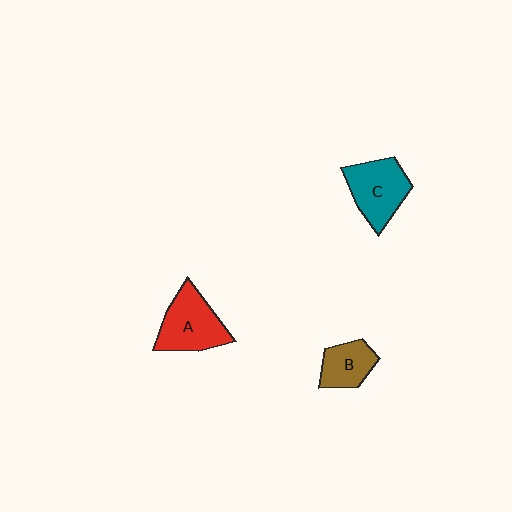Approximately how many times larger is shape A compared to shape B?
Approximately 1.6 times.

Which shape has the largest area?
Shape A (red).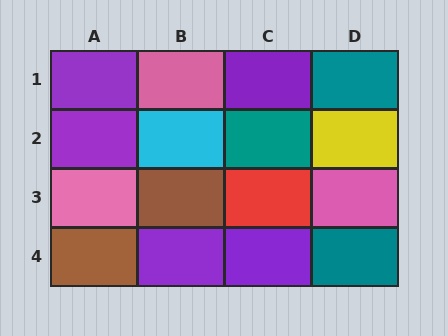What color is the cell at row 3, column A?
Pink.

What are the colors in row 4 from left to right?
Brown, purple, purple, teal.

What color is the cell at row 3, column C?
Red.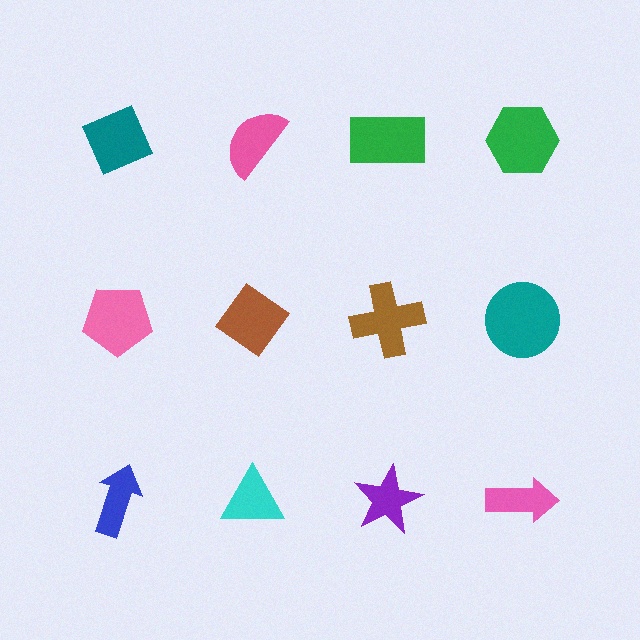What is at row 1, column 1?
A teal diamond.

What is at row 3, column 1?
A blue arrow.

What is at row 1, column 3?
A green rectangle.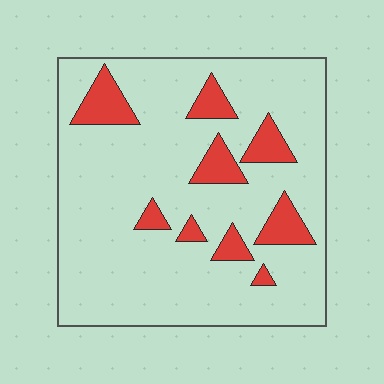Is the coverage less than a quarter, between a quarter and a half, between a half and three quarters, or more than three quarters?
Less than a quarter.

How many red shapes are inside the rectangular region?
9.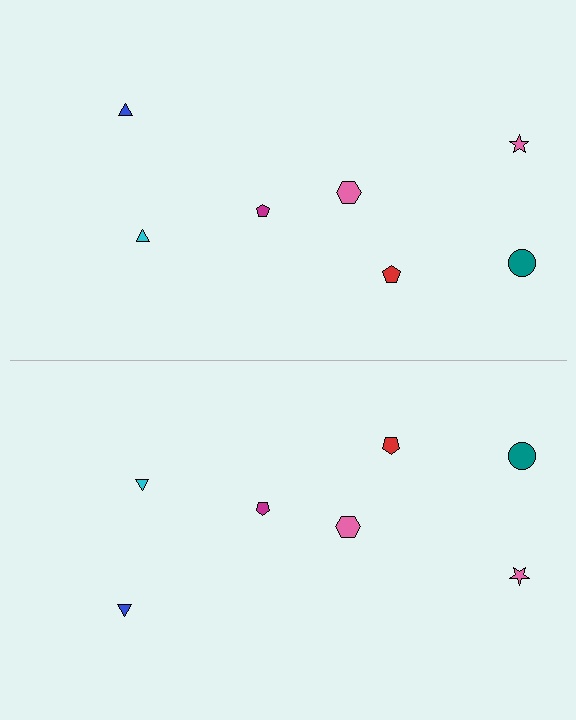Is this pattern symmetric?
Yes, this pattern has bilateral (reflection) symmetry.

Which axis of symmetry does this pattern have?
The pattern has a horizontal axis of symmetry running through the center of the image.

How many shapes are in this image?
There are 14 shapes in this image.